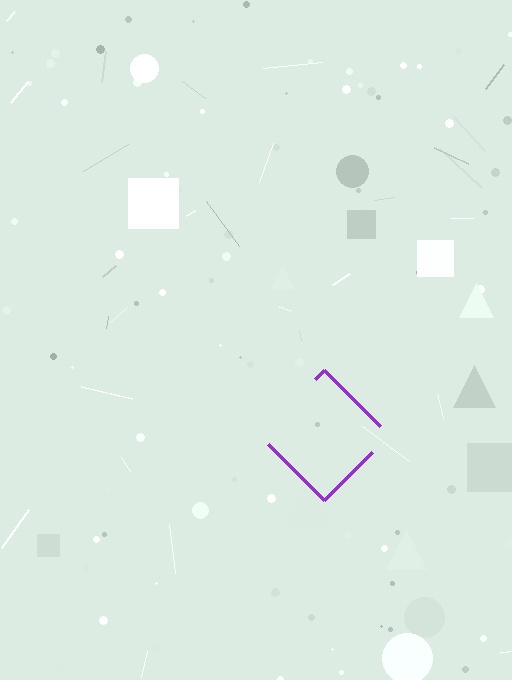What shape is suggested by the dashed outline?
The dashed outline suggests a diamond.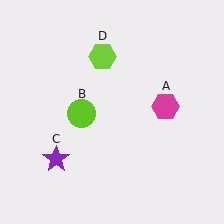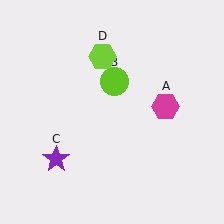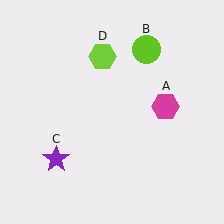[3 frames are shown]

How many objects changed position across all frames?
1 object changed position: lime circle (object B).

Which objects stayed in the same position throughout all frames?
Magenta hexagon (object A) and purple star (object C) and lime hexagon (object D) remained stationary.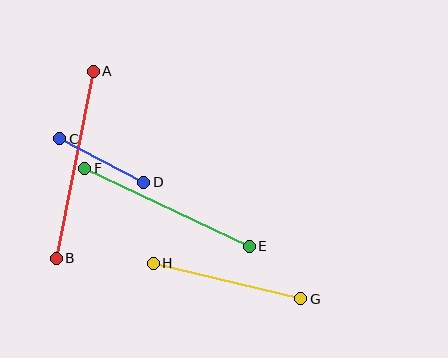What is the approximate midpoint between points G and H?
The midpoint is at approximately (227, 281) pixels.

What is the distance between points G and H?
The distance is approximately 152 pixels.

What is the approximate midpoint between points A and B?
The midpoint is at approximately (75, 165) pixels.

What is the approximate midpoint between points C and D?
The midpoint is at approximately (102, 161) pixels.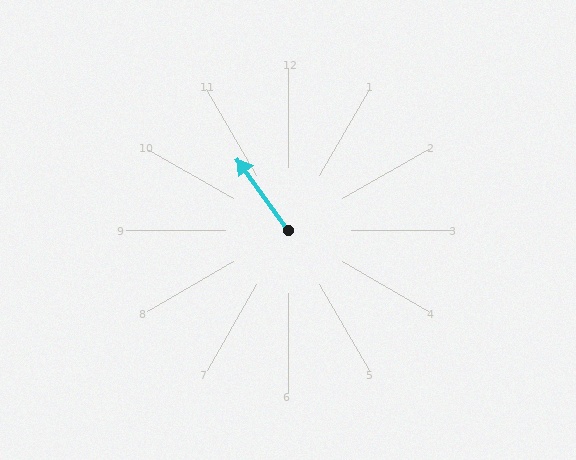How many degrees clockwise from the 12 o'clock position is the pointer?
Approximately 325 degrees.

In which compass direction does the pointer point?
Northwest.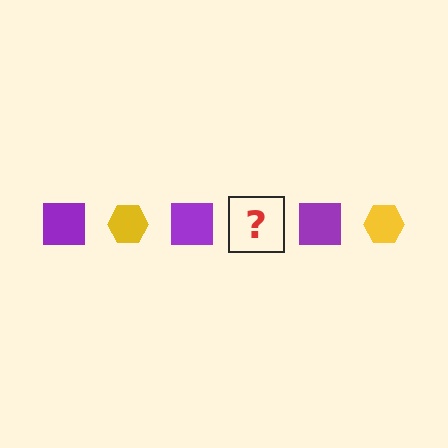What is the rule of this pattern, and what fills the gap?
The rule is that the pattern alternates between purple square and yellow hexagon. The gap should be filled with a yellow hexagon.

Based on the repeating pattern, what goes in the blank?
The blank should be a yellow hexagon.